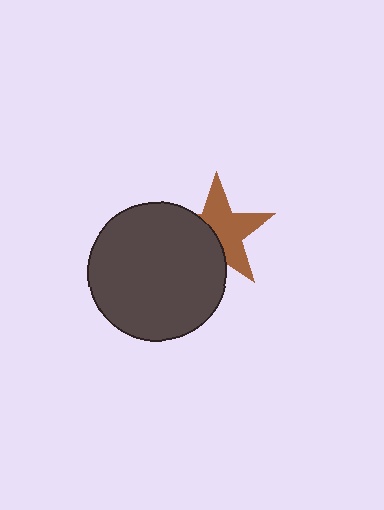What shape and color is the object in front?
The object in front is a dark gray circle.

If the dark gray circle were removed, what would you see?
You would see the complete brown star.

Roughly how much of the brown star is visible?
About half of it is visible (roughly 58%).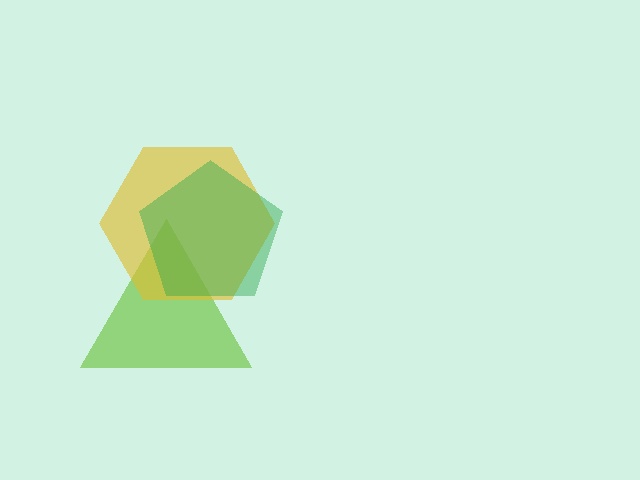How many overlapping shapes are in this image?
There are 3 overlapping shapes in the image.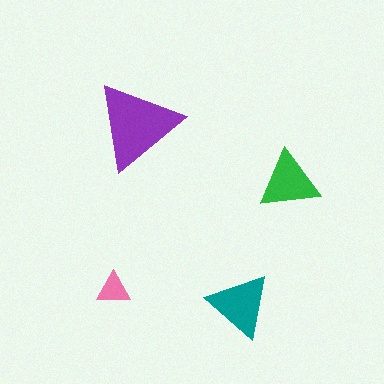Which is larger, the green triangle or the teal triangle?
The teal one.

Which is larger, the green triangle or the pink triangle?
The green one.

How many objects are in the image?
There are 4 objects in the image.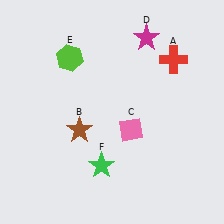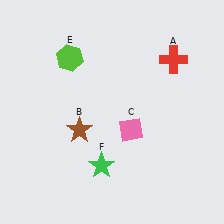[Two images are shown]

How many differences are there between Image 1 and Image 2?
There is 1 difference between the two images.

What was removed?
The magenta star (D) was removed in Image 2.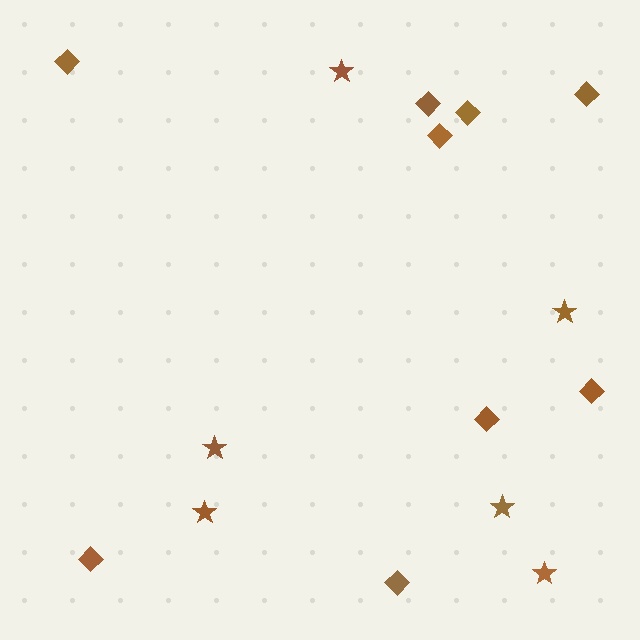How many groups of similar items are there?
There are 2 groups: one group of diamonds (9) and one group of stars (6).